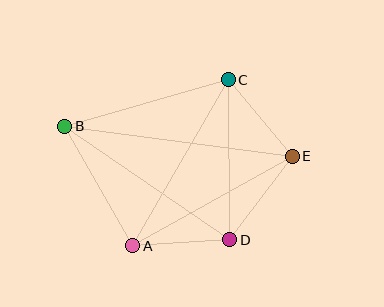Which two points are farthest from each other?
Points B and E are farthest from each other.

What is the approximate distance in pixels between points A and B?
The distance between A and B is approximately 137 pixels.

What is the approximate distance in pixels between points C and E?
The distance between C and E is approximately 100 pixels.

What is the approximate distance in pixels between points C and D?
The distance between C and D is approximately 160 pixels.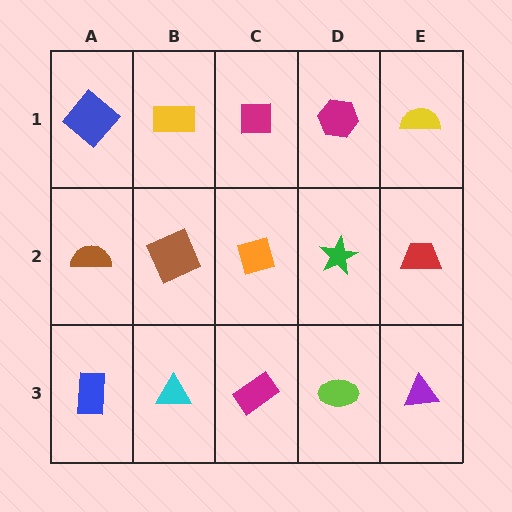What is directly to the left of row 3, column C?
A cyan triangle.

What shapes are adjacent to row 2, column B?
A yellow rectangle (row 1, column B), a cyan triangle (row 3, column B), a brown semicircle (row 2, column A), an orange diamond (row 2, column C).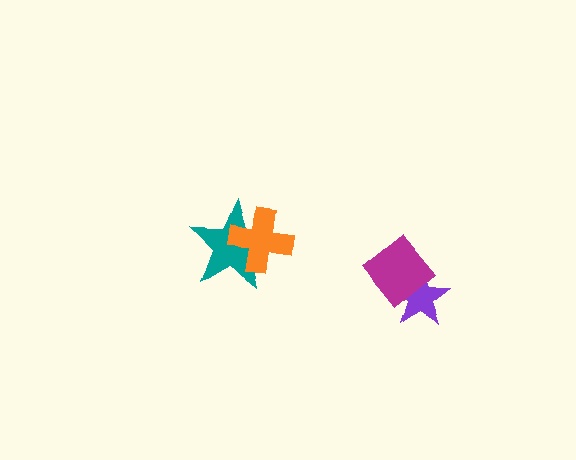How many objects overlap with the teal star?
1 object overlaps with the teal star.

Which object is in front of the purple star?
The magenta diamond is in front of the purple star.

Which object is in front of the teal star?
The orange cross is in front of the teal star.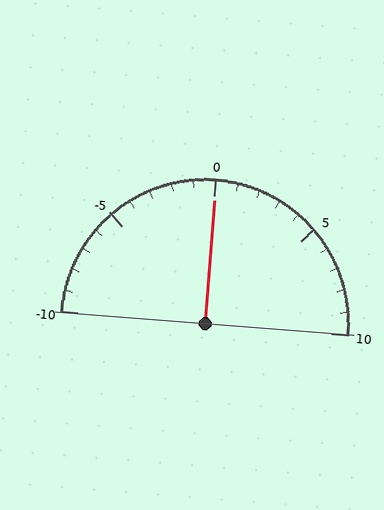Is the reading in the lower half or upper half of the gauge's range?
The reading is in the upper half of the range (-10 to 10).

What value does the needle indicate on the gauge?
The needle indicates approximately 0.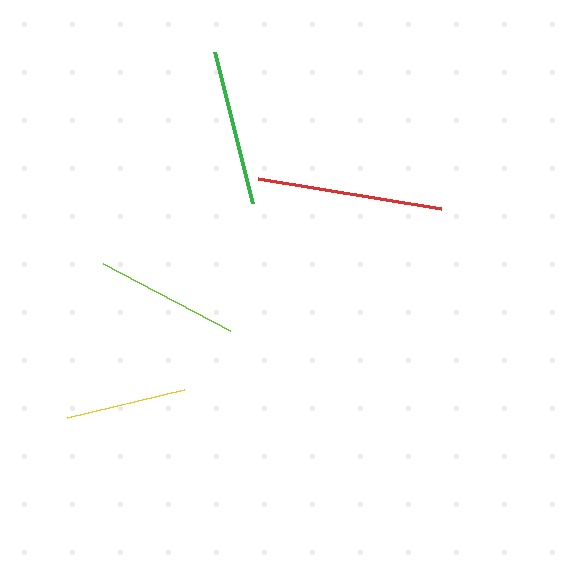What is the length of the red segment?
The red segment is approximately 185 pixels long.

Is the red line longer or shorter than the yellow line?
The red line is longer than the yellow line.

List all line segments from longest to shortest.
From longest to shortest: red, green, lime, yellow.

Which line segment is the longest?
The red line is the longest at approximately 185 pixels.